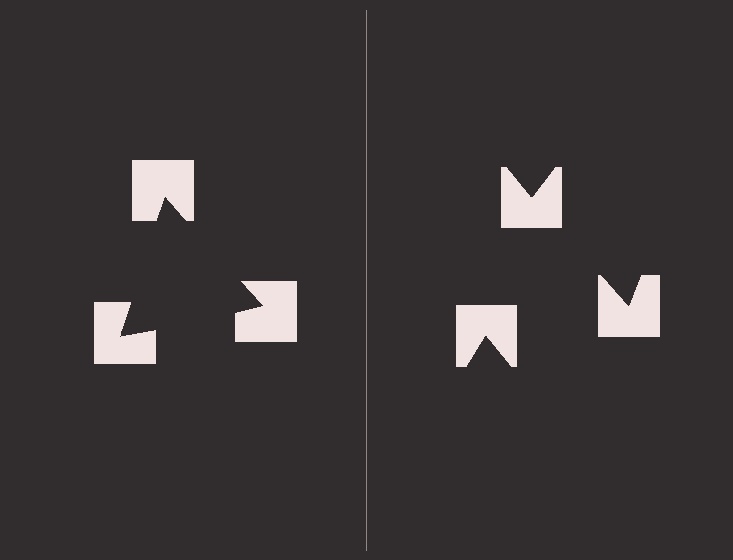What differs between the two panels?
The notched squares are positioned identically on both sides; only the wedge orientations differ. On the left they align to a triangle; on the right they are misaligned.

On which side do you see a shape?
An illusory triangle appears on the left side. On the right side the wedge cuts are rotated, so no coherent shape forms.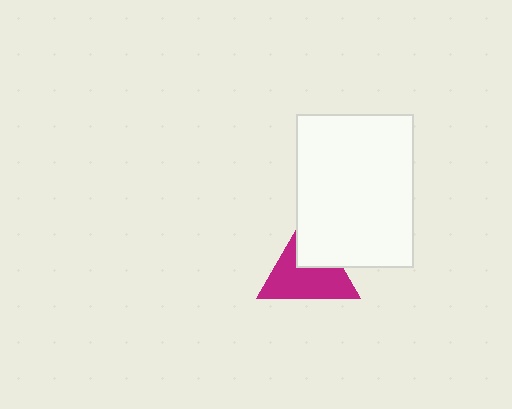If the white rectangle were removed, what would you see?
You would see the complete magenta triangle.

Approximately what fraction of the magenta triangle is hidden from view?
Roughly 34% of the magenta triangle is hidden behind the white rectangle.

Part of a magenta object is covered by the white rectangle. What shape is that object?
It is a triangle.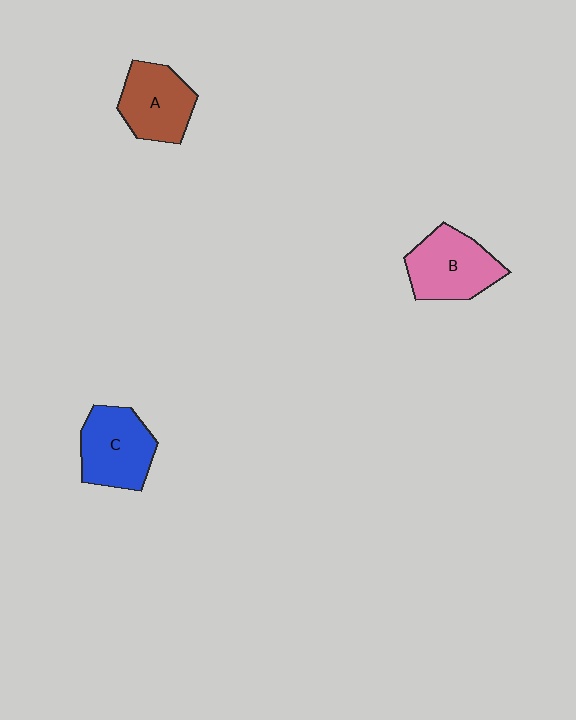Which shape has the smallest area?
Shape A (brown).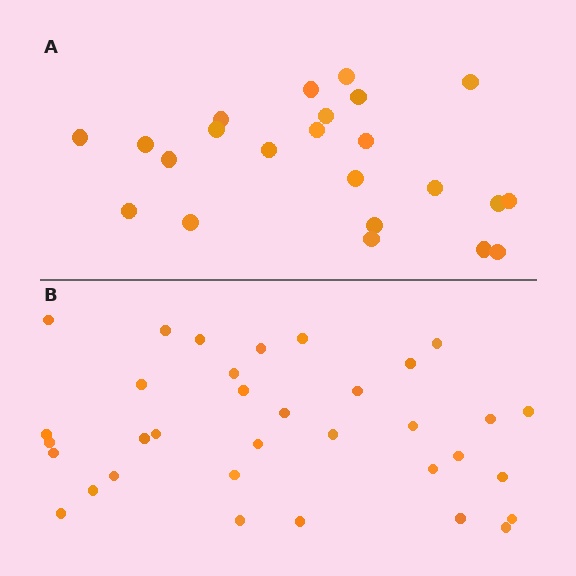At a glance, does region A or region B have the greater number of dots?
Region B (the bottom region) has more dots.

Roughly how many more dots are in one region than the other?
Region B has roughly 12 or so more dots than region A.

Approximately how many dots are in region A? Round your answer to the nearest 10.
About 20 dots. (The exact count is 23, which rounds to 20.)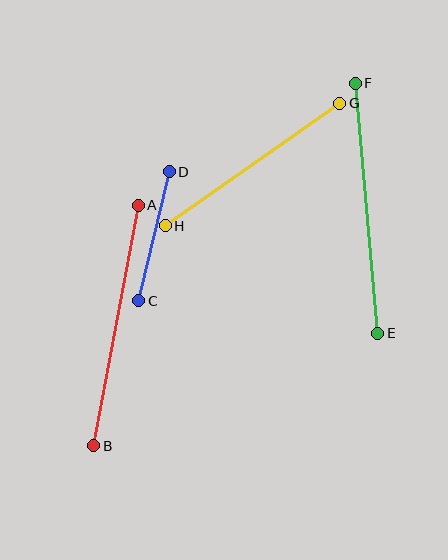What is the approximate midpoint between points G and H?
The midpoint is at approximately (253, 164) pixels.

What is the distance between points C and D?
The distance is approximately 132 pixels.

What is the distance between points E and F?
The distance is approximately 251 pixels.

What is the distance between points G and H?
The distance is approximately 213 pixels.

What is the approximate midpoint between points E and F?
The midpoint is at approximately (367, 208) pixels.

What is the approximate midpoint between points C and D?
The midpoint is at approximately (154, 236) pixels.